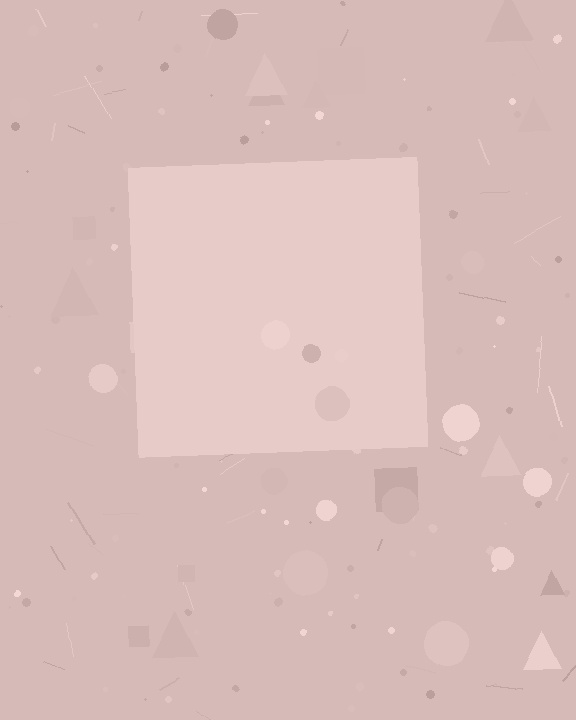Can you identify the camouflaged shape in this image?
The camouflaged shape is a square.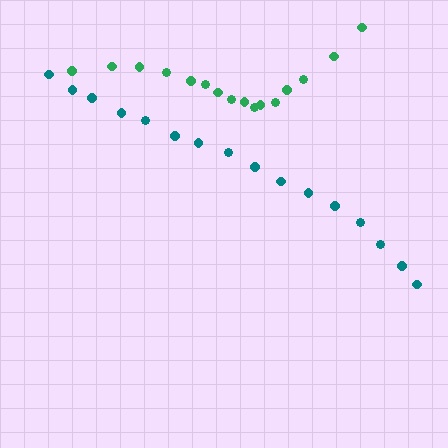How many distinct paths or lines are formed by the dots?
There are 2 distinct paths.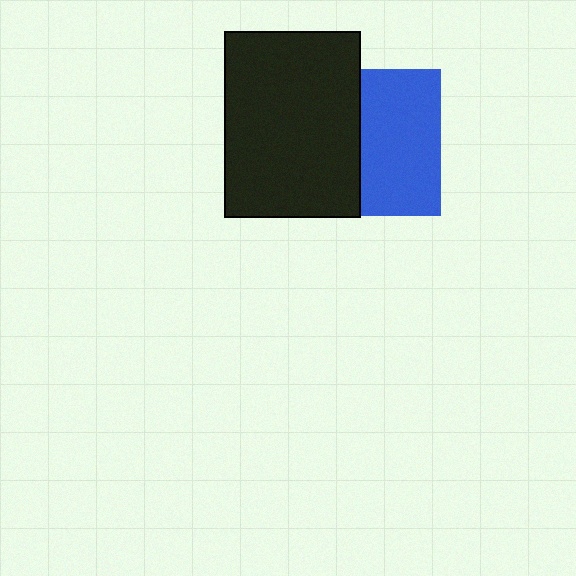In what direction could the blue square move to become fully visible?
The blue square could move right. That would shift it out from behind the black rectangle entirely.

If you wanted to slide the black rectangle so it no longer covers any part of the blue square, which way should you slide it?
Slide it left — that is the most direct way to separate the two shapes.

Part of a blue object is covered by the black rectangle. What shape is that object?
It is a square.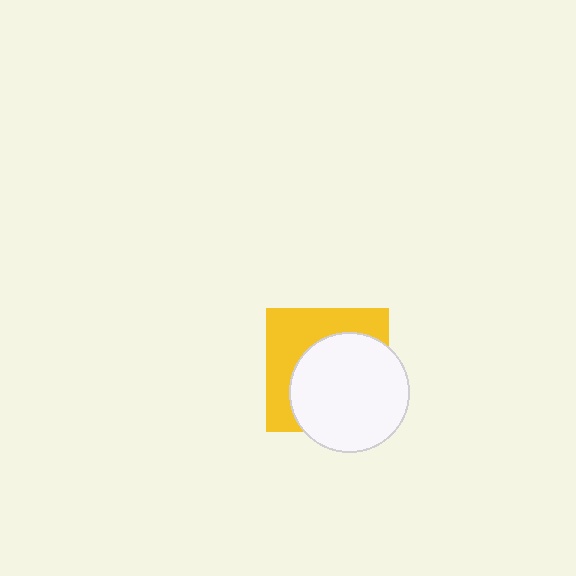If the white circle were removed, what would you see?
You would see the complete yellow square.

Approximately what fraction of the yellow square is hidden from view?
Roughly 58% of the yellow square is hidden behind the white circle.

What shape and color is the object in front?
The object in front is a white circle.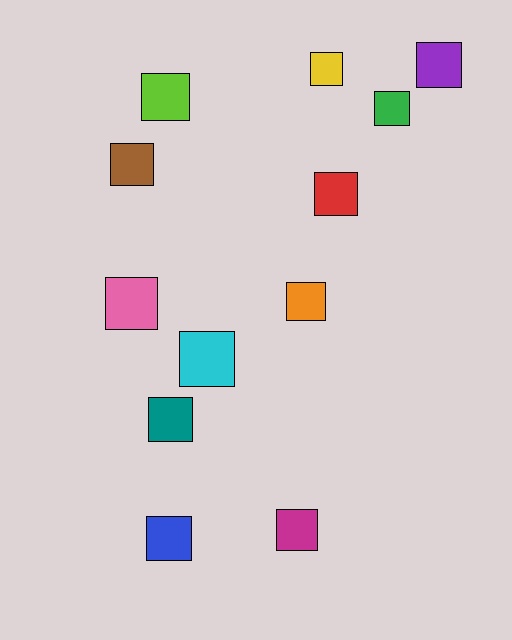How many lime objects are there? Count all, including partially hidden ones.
There is 1 lime object.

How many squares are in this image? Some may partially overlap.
There are 12 squares.